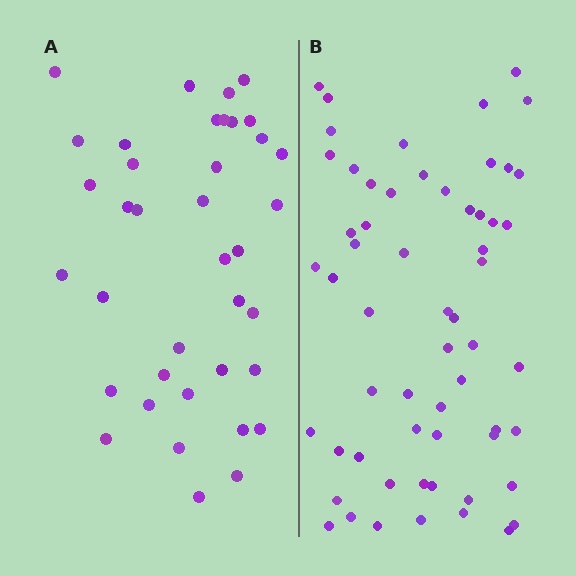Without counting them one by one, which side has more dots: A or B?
Region B (the right region) has more dots.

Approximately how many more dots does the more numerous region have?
Region B has approximately 20 more dots than region A.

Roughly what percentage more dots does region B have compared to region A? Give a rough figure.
About 55% more.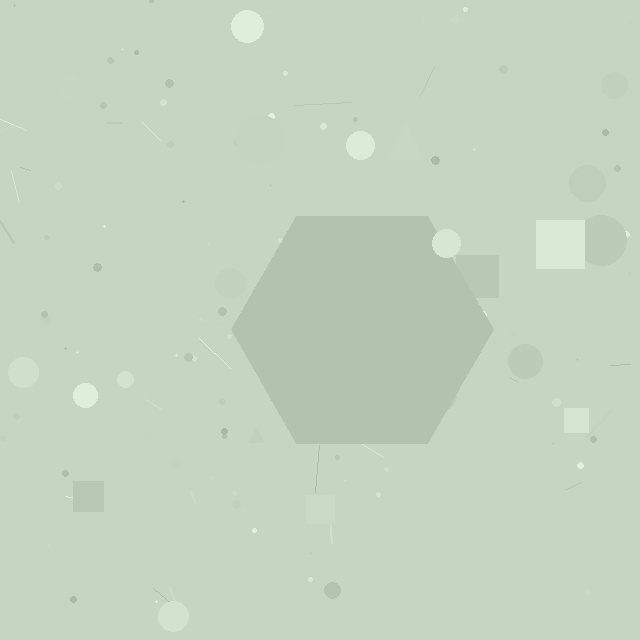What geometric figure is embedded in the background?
A hexagon is embedded in the background.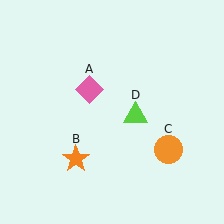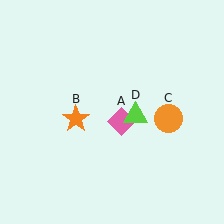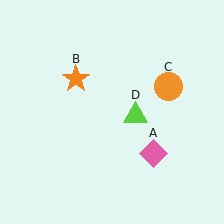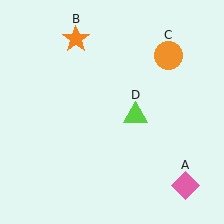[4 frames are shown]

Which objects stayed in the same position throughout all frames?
Lime triangle (object D) remained stationary.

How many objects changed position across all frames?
3 objects changed position: pink diamond (object A), orange star (object B), orange circle (object C).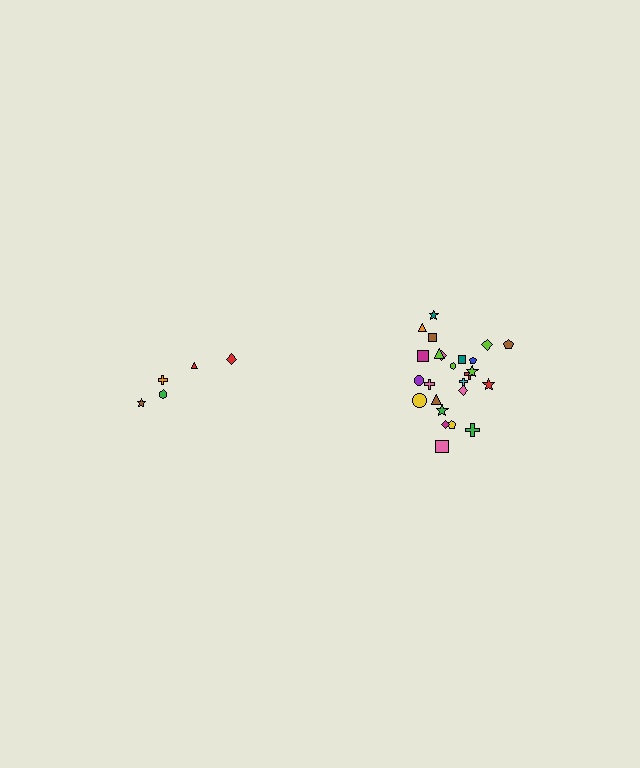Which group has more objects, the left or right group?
The right group.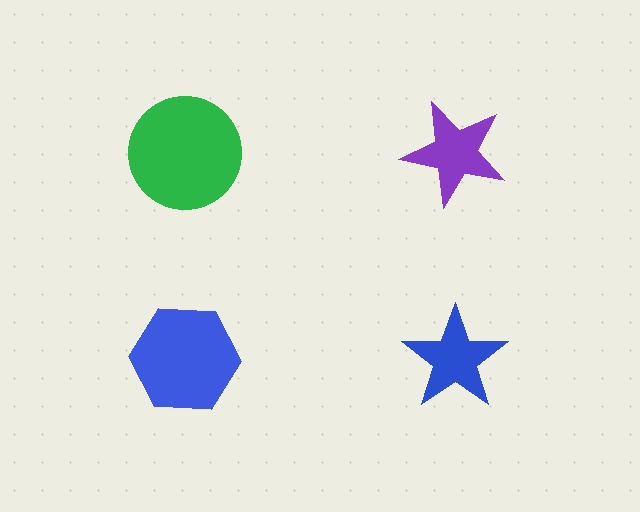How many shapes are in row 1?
2 shapes.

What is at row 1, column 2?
A purple star.